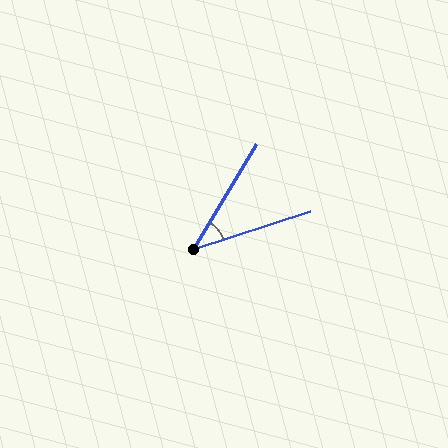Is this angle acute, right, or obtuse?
It is acute.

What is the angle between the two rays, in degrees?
Approximately 41 degrees.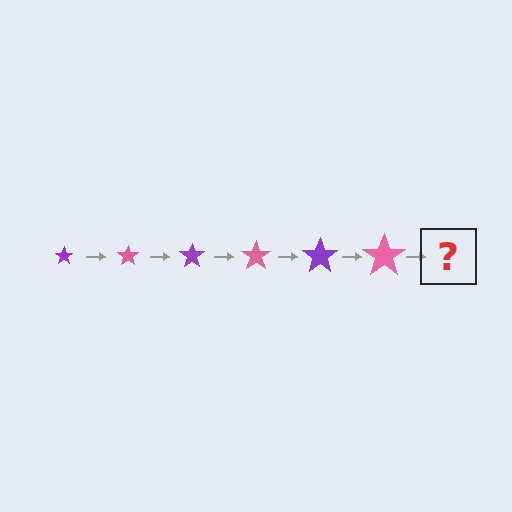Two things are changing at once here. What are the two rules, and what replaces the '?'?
The two rules are that the star grows larger each step and the color cycles through purple and pink. The '?' should be a purple star, larger than the previous one.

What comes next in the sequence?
The next element should be a purple star, larger than the previous one.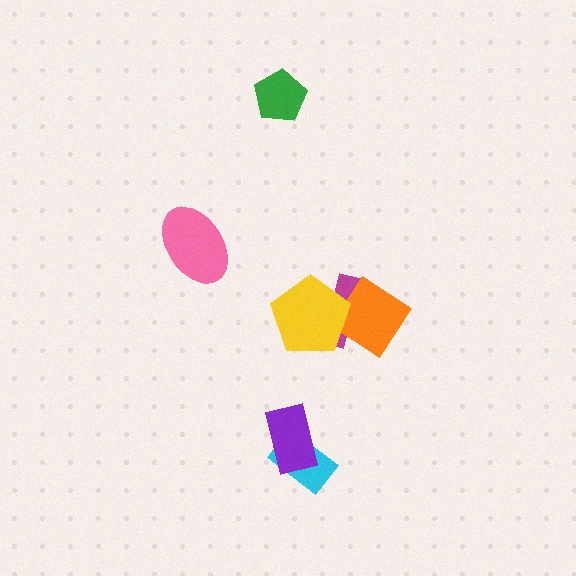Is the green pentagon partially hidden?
No, no other shape covers it.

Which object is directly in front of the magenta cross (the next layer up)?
The orange diamond is directly in front of the magenta cross.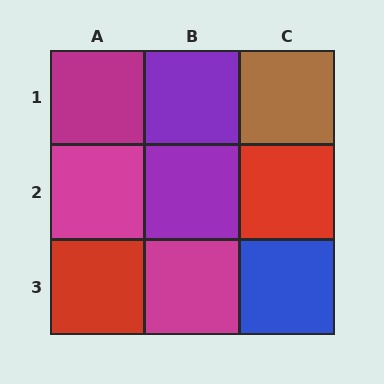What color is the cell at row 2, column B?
Purple.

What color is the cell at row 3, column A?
Red.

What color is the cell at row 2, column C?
Red.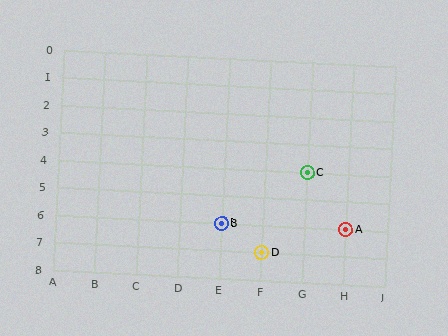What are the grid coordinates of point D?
Point D is at grid coordinates (F, 7).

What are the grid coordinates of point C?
Point C is at grid coordinates (G, 4).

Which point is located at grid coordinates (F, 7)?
Point D is at (F, 7).